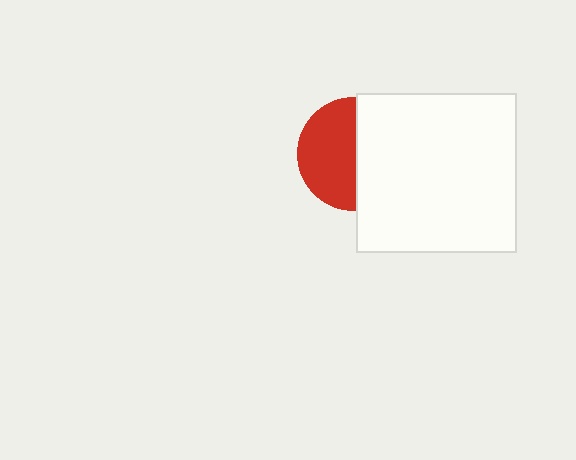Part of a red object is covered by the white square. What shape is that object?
It is a circle.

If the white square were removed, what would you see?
You would see the complete red circle.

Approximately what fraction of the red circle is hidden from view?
Roughly 48% of the red circle is hidden behind the white square.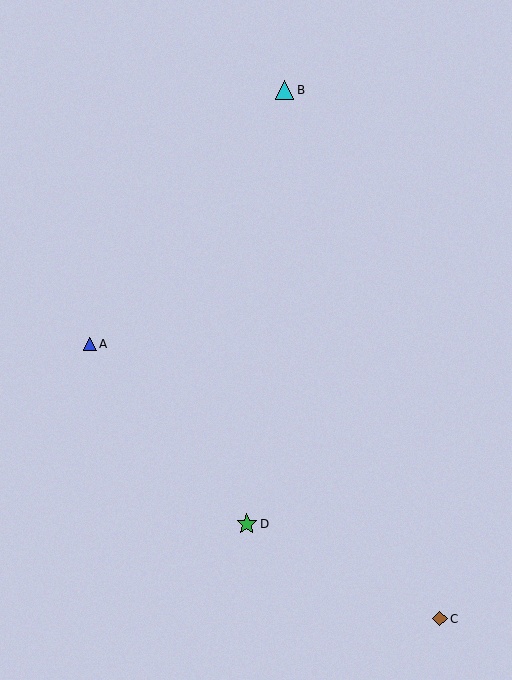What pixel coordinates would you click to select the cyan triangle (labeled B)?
Click at (285, 90) to select the cyan triangle B.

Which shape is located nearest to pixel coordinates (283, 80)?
The cyan triangle (labeled B) at (285, 90) is nearest to that location.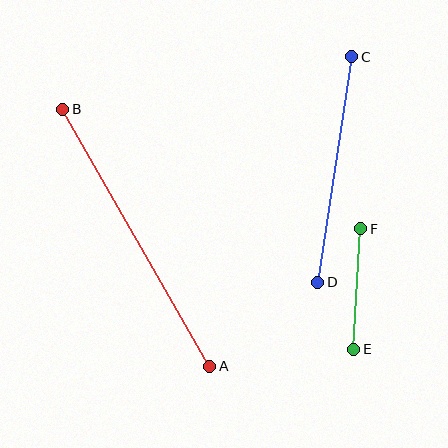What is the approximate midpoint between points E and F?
The midpoint is at approximately (357, 289) pixels.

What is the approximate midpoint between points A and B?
The midpoint is at approximately (136, 238) pixels.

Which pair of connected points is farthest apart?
Points A and B are farthest apart.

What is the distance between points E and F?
The distance is approximately 121 pixels.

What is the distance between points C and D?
The distance is approximately 228 pixels.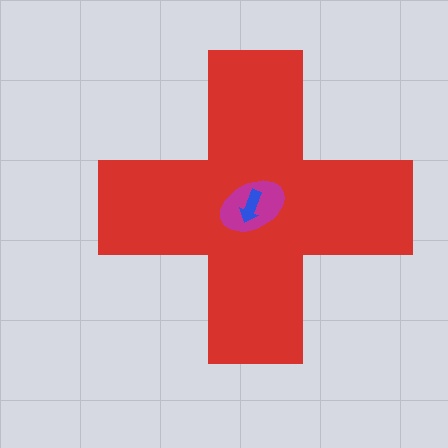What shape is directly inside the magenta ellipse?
The blue arrow.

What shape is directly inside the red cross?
The magenta ellipse.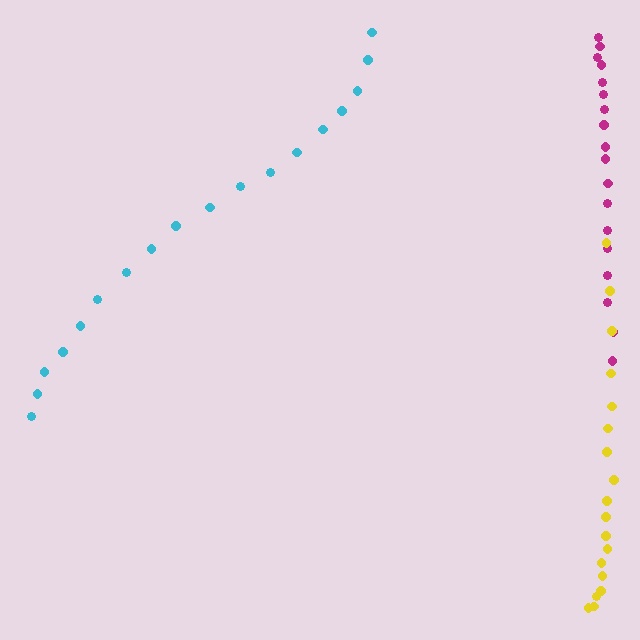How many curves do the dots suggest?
There are 3 distinct paths.